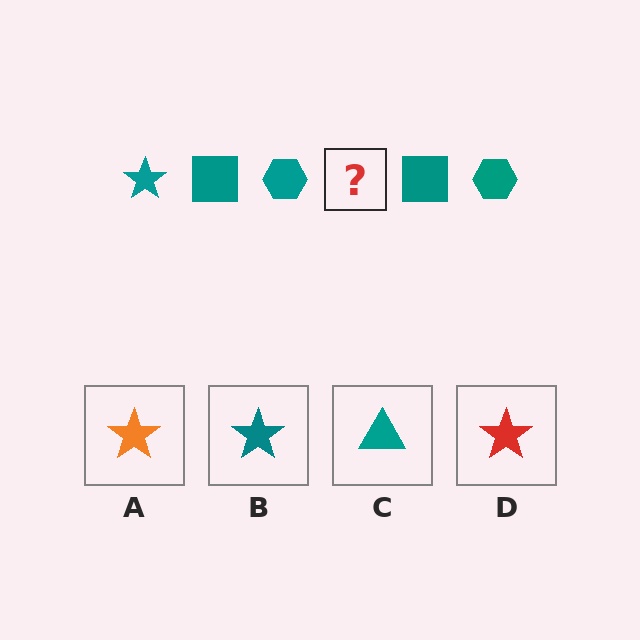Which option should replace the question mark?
Option B.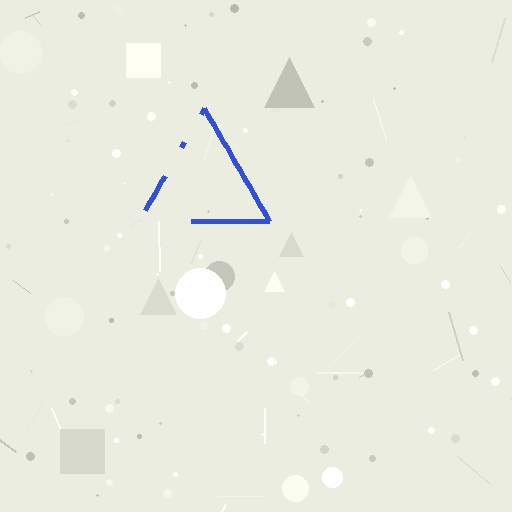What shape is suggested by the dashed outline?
The dashed outline suggests a triangle.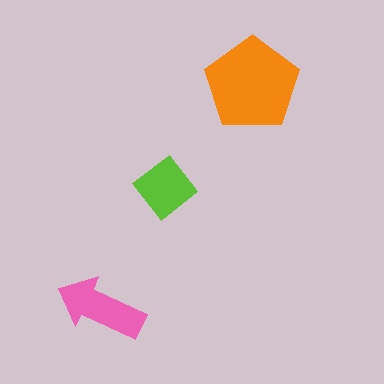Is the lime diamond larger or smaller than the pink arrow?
Smaller.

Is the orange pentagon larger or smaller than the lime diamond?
Larger.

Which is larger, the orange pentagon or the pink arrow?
The orange pentagon.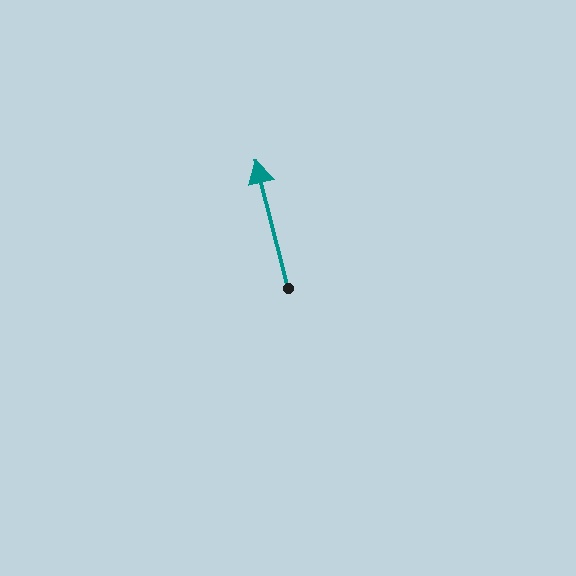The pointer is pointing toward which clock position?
Roughly 12 o'clock.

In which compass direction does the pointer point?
North.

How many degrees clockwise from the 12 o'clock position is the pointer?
Approximately 346 degrees.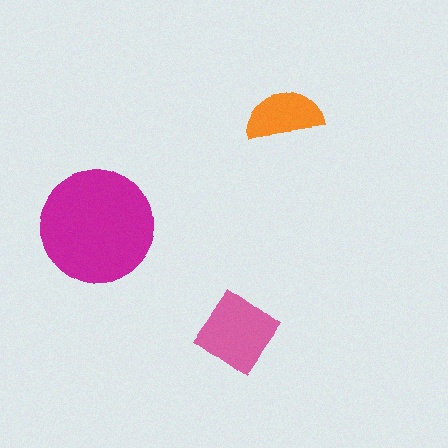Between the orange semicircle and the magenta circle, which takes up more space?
The magenta circle.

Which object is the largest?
The magenta circle.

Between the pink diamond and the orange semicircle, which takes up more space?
The pink diamond.